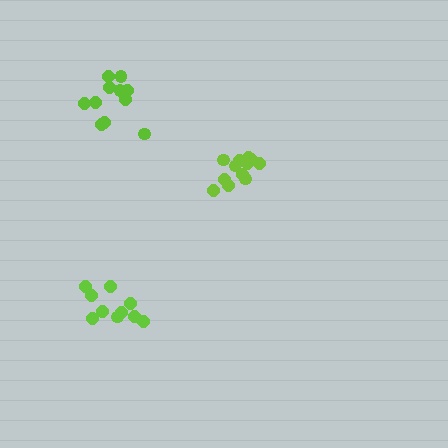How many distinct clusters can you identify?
There are 3 distinct clusters.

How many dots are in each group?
Group 1: 12 dots, Group 2: 10 dots, Group 3: 11 dots (33 total).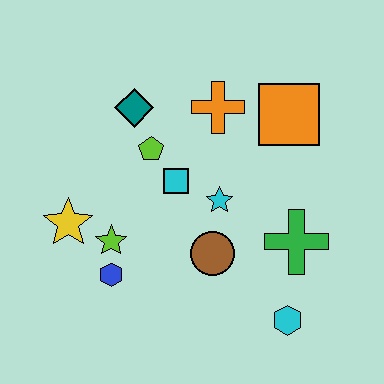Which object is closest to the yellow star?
The lime star is closest to the yellow star.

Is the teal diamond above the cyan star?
Yes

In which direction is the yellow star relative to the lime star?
The yellow star is to the left of the lime star.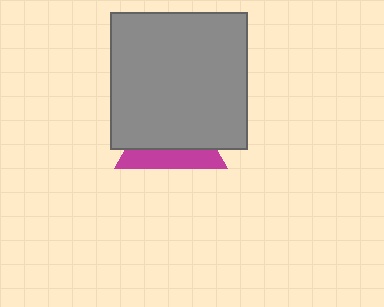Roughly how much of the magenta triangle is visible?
A small part of it is visible (roughly 36%).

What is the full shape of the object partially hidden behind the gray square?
The partially hidden object is a magenta triangle.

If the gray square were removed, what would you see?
You would see the complete magenta triangle.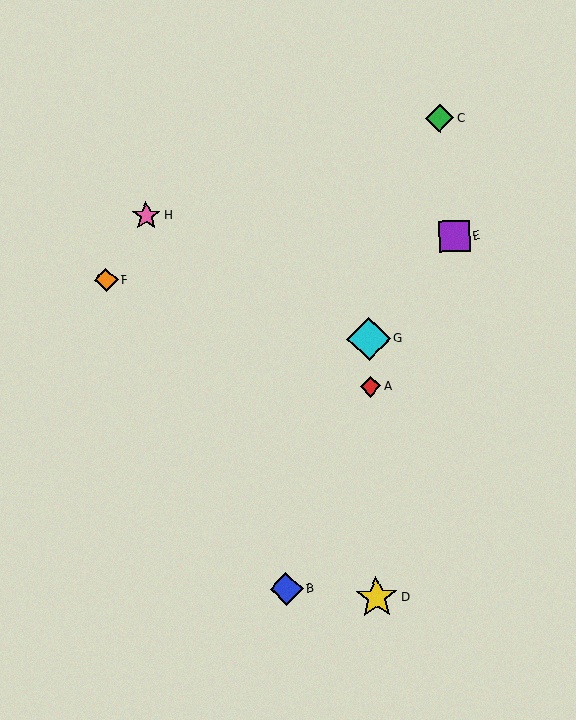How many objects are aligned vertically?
3 objects (A, D, G) are aligned vertically.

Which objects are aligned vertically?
Objects A, D, G are aligned vertically.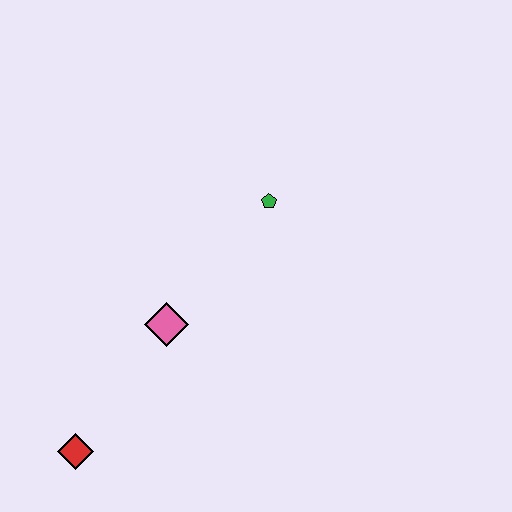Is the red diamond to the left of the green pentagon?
Yes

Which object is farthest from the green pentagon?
The red diamond is farthest from the green pentagon.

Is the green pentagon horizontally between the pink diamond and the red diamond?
No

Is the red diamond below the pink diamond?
Yes